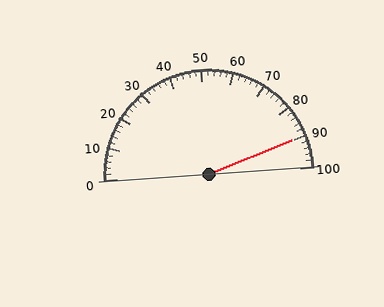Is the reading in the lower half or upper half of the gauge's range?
The reading is in the upper half of the range (0 to 100).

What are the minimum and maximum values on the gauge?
The gauge ranges from 0 to 100.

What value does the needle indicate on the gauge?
The needle indicates approximately 90.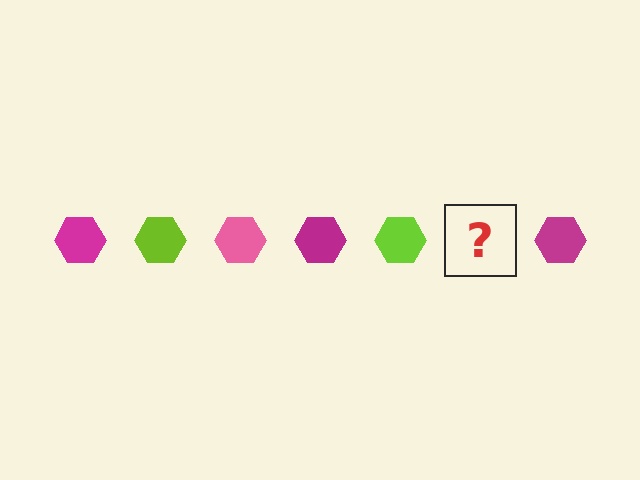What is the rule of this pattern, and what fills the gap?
The rule is that the pattern cycles through magenta, lime, pink hexagons. The gap should be filled with a pink hexagon.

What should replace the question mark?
The question mark should be replaced with a pink hexagon.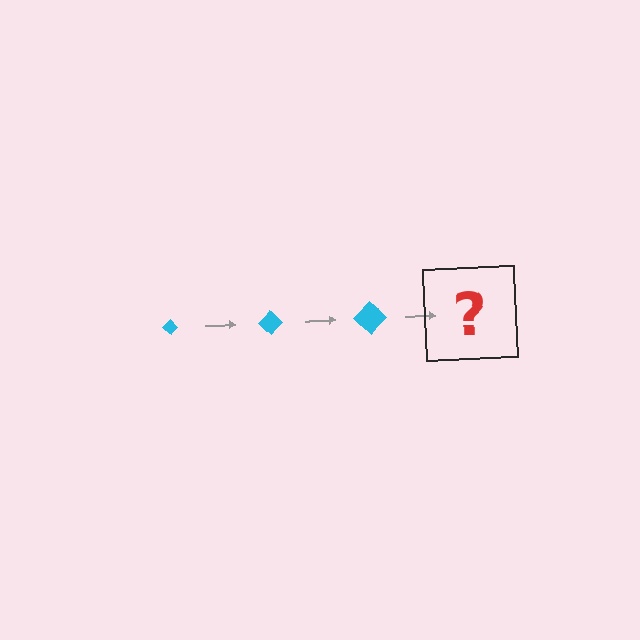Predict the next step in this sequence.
The next step is a cyan diamond, larger than the previous one.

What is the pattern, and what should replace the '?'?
The pattern is that the diamond gets progressively larger each step. The '?' should be a cyan diamond, larger than the previous one.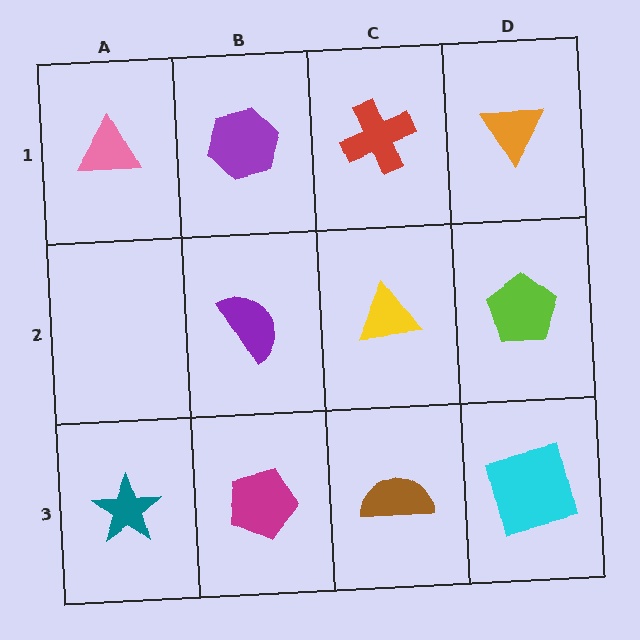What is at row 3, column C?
A brown semicircle.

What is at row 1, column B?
A purple hexagon.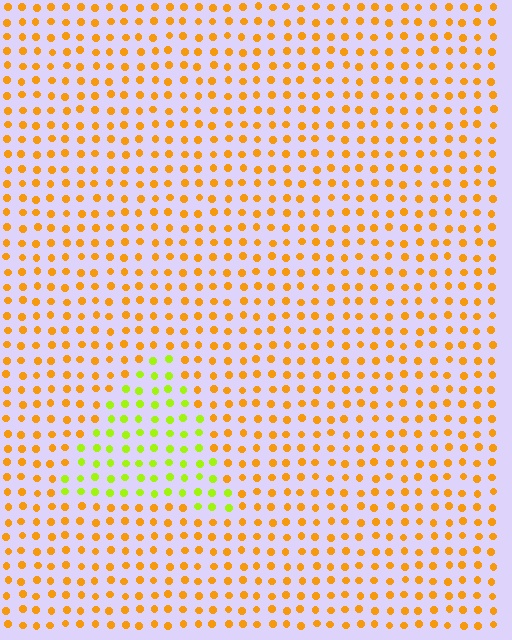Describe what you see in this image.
The image is filled with small orange elements in a uniform arrangement. A triangle-shaped region is visible where the elements are tinted to a slightly different hue, forming a subtle color boundary.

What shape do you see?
I see a triangle.